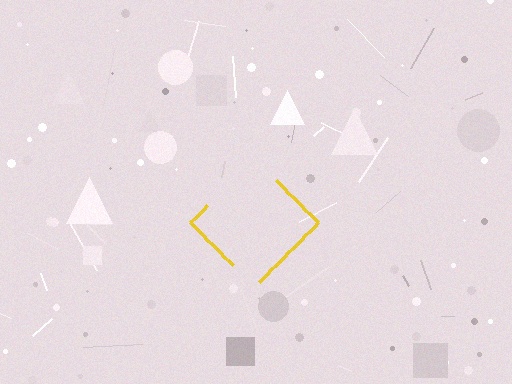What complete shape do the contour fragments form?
The contour fragments form a diamond.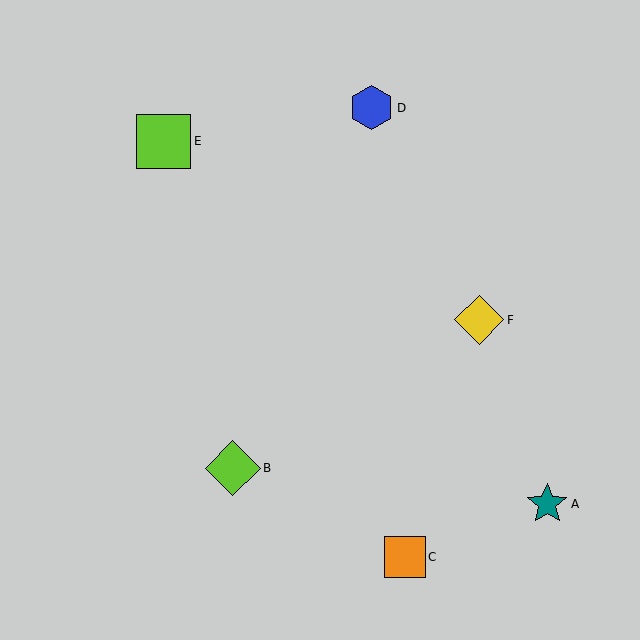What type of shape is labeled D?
Shape D is a blue hexagon.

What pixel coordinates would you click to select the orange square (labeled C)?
Click at (405, 557) to select the orange square C.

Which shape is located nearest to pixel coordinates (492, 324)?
The yellow diamond (labeled F) at (479, 320) is nearest to that location.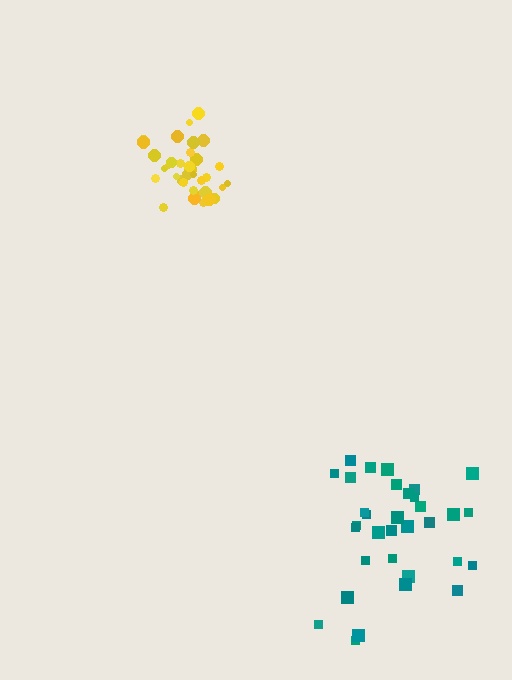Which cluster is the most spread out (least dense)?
Teal.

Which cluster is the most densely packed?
Yellow.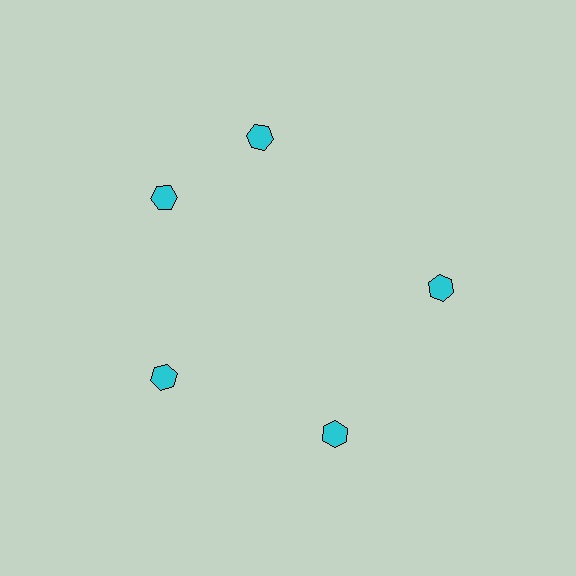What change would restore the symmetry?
The symmetry would be restored by rotating it back into even spacing with its neighbors so that all 5 hexagons sit at equal angles and equal distance from the center.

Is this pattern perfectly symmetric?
No. The 5 cyan hexagons are arranged in a ring, but one element near the 1 o'clock position is rotated out of alignment along the ring, breaking the 5-fold rotational symmetry.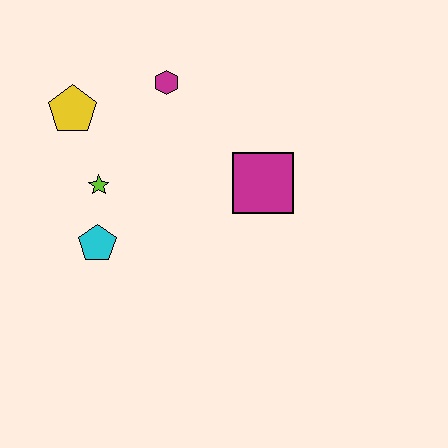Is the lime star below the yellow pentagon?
Yes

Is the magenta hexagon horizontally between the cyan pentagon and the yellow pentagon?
No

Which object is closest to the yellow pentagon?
The lime star is closest to the yellow pentagon.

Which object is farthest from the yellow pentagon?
The magenta square is farthest from the yellow pentagon.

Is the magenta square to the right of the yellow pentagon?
Yes